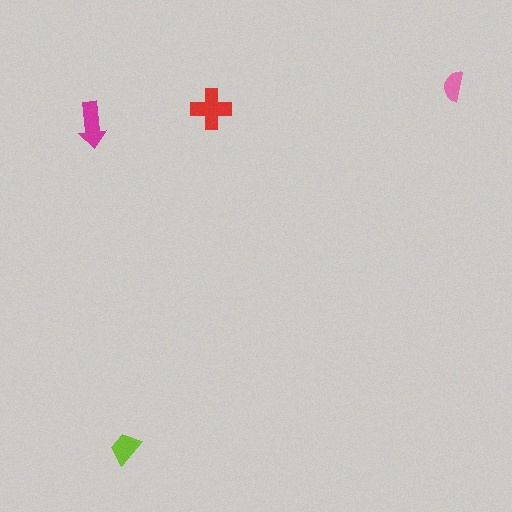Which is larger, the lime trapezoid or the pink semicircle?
The lime trapezoid.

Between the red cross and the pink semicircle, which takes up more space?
The red cross.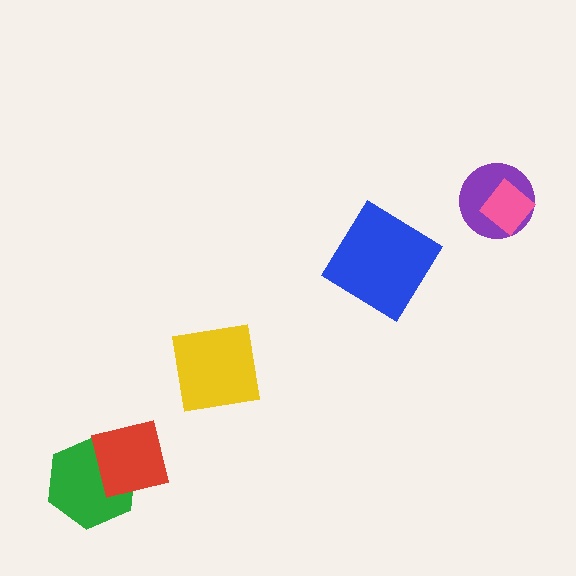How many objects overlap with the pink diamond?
1 object overlaps with the pink diamond.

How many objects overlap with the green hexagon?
1 object overlaps with the green hexagon.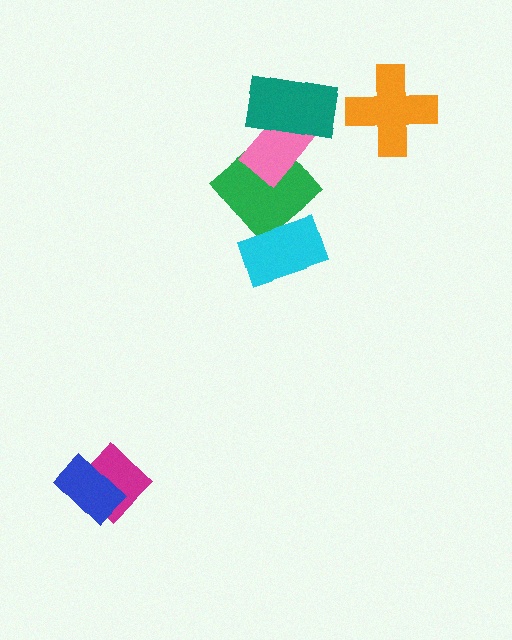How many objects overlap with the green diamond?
2 objects overlap with the green diamond.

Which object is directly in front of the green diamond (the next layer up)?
The pink rectangle is directly in front of the green diamond.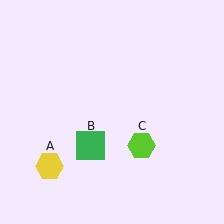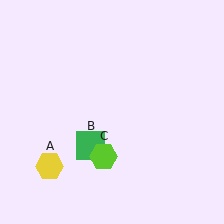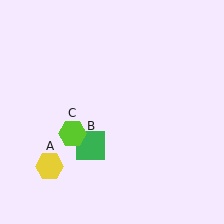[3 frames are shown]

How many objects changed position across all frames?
1 object changed position: lime hexagon (object C).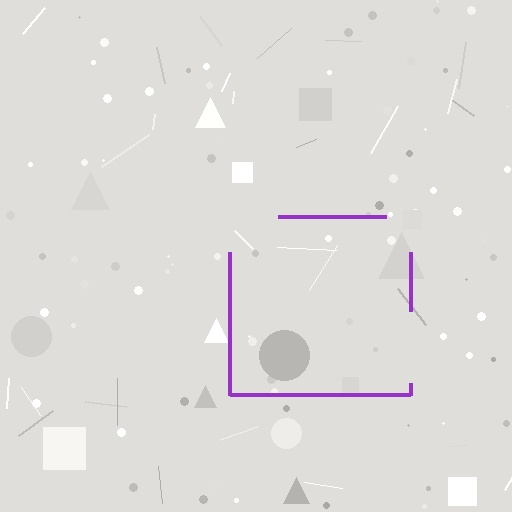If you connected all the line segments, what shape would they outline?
They would outline a square.